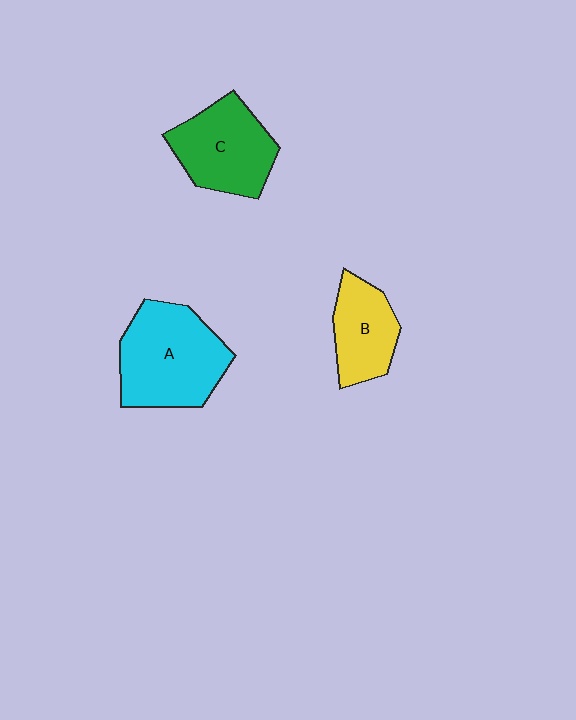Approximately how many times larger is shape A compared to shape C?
Approximately 1.2 times.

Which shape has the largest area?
Shape A (cyan).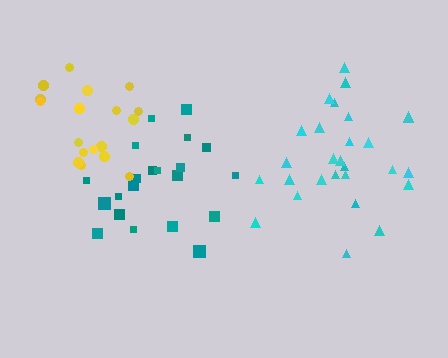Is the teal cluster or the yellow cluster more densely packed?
Teal.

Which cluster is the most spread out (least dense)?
Yellow.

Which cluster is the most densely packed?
Cyan.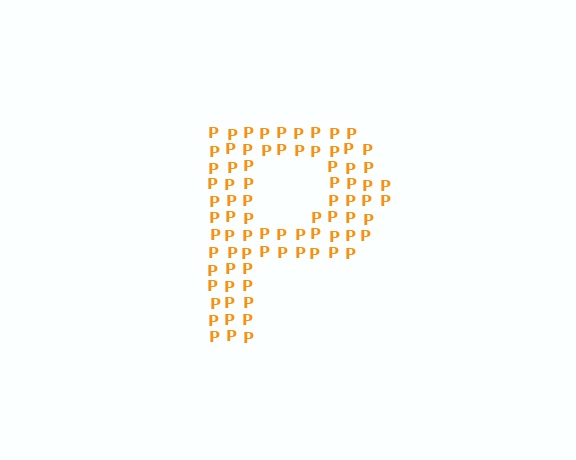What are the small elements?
The small elements are letter P's.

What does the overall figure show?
The overall figure shows the letter P.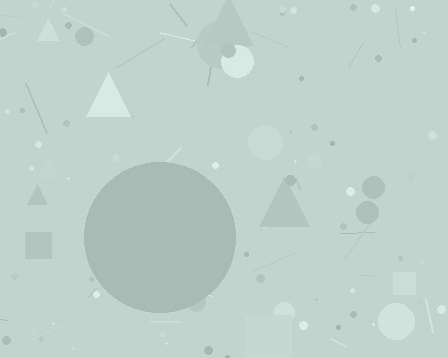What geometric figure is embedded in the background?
A circle is embedded in the background.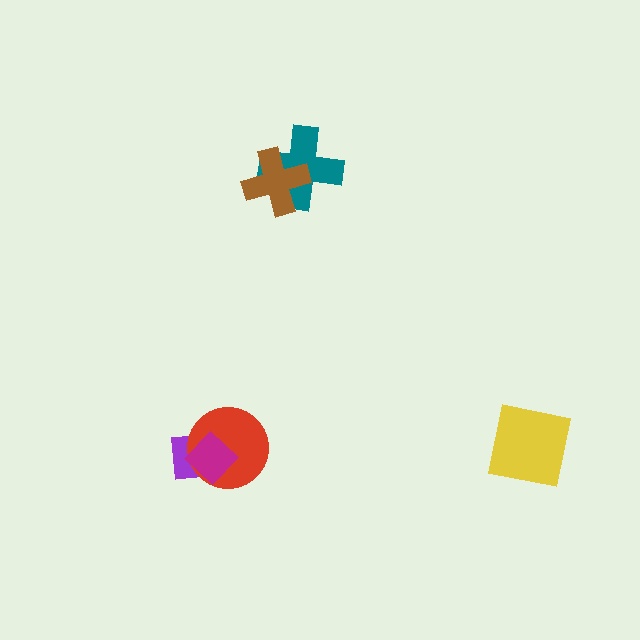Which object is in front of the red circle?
The magenta diamond is in front of the red circle.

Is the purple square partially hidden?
Yes, it is partially covered by another shape.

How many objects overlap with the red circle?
2 objects overlap with the red circle.